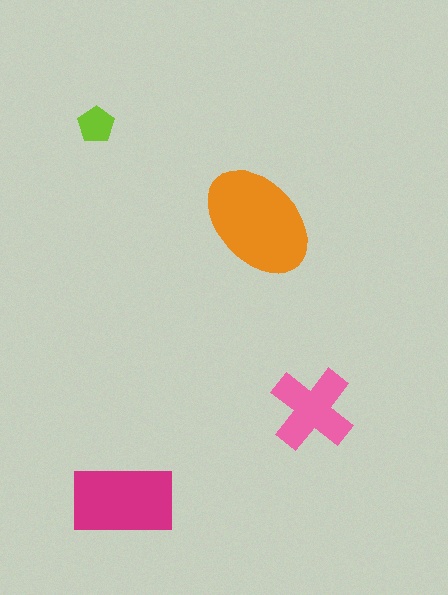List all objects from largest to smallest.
The orange ellipse, the magenta rectangle, the pink cross, the lime pentagon.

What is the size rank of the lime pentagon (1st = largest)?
4th.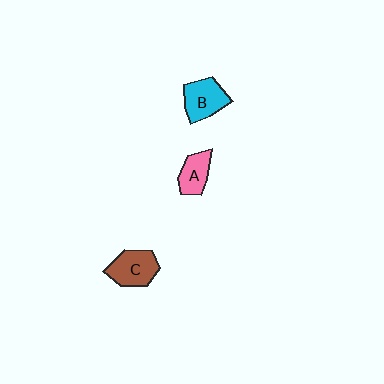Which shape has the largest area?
Shape C (brown).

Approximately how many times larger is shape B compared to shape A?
Approximately 1.3 times.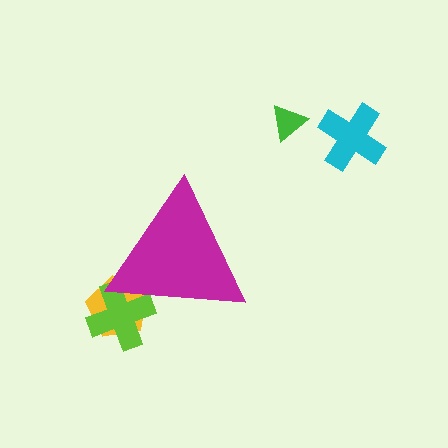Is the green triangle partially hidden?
No, the green triangle is fully visible.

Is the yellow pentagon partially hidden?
Yes, the yellow pentagon is partially hidden behind the magenta triangle.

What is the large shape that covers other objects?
A magenta triangle.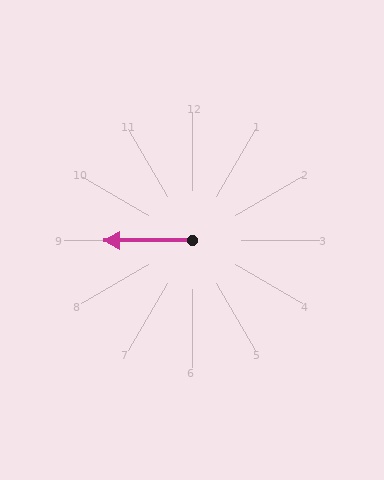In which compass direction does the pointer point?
West.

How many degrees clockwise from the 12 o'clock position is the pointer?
Approximately 270 degrees.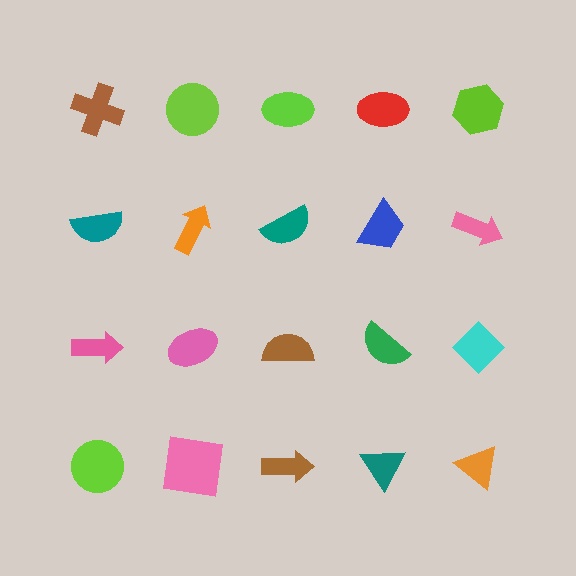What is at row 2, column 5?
A pink arrow.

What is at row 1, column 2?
A lime circle.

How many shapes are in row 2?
5 shapes.